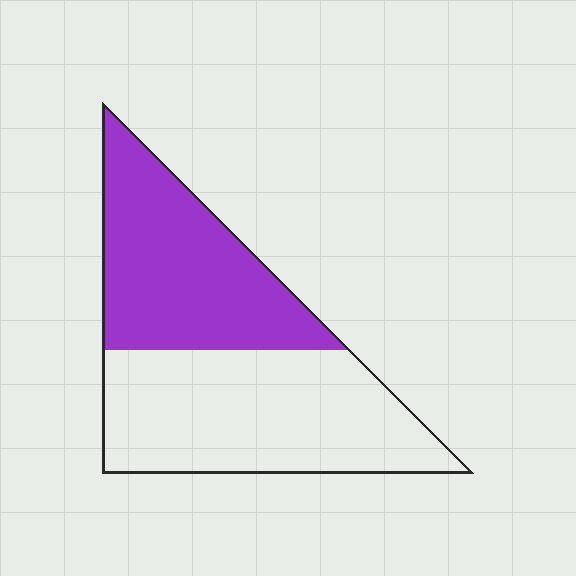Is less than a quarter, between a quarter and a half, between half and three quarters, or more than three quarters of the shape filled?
Between a quarter and a half.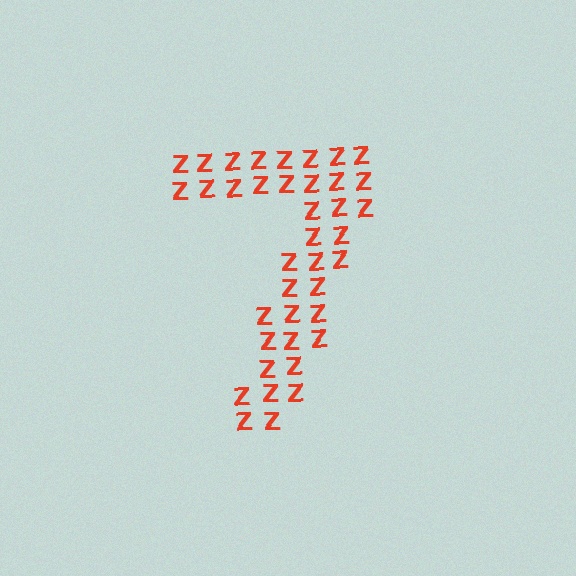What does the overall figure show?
The overall figure shows the digit 7.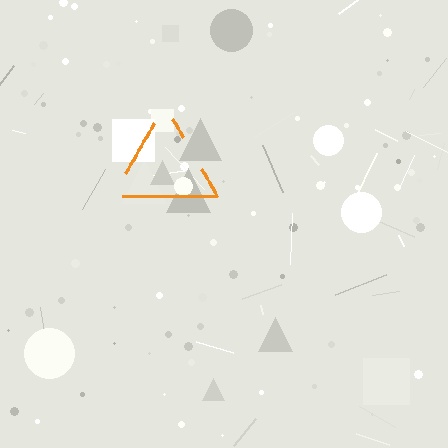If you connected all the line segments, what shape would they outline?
They would outline a triangle.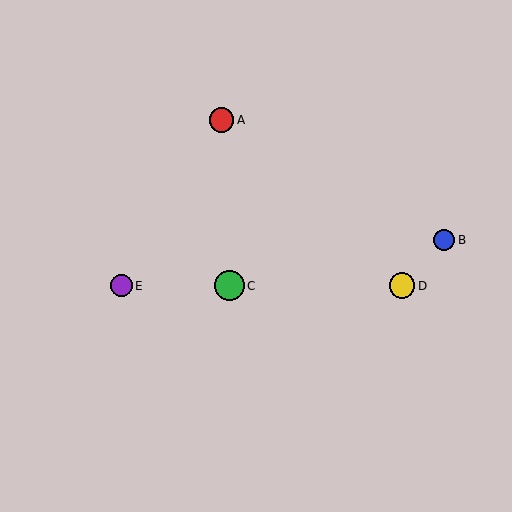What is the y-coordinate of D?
Object D is at y≈286.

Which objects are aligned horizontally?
Objects C, D, E are aligned horizontally.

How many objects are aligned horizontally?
3 objects (C, D, E) are aligned horizontally.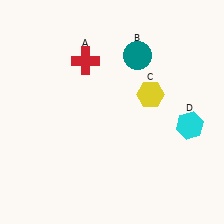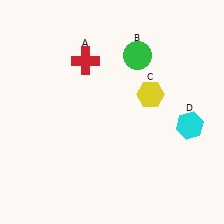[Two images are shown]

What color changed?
The circle (B) changed from teal in Image 1 to green in Image 2.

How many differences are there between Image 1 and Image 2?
There is 1 difference between the two images.